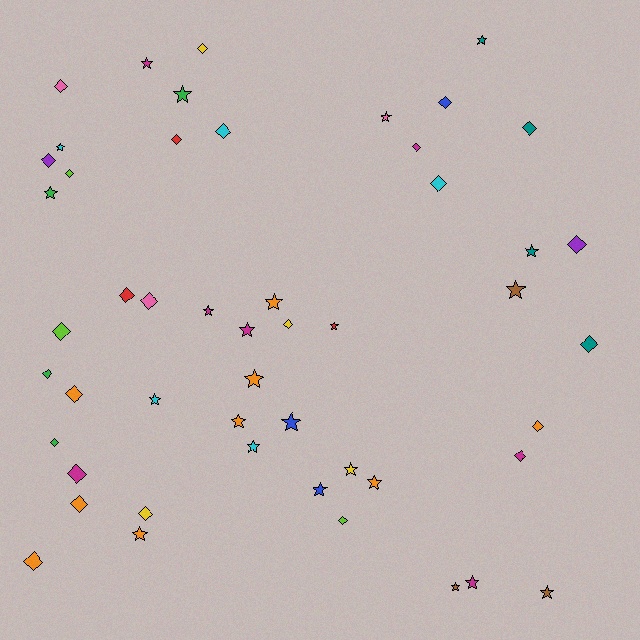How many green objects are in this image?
There are 4 green objects.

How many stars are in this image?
There are 24 stars.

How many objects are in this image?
There are 50 objects.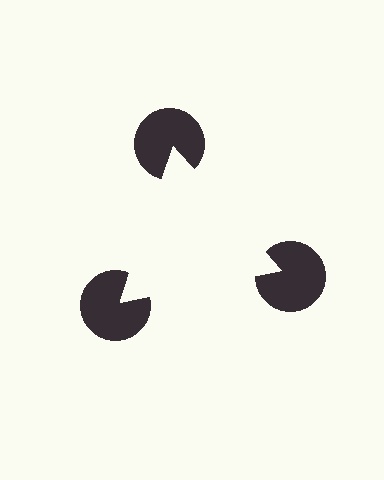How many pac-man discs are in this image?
There are 3 — one at each vertex of the illusory triangle.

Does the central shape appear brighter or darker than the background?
It typically appears slightly brighter than the background, even though no actual brightness change is drawn.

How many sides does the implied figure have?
3 sides.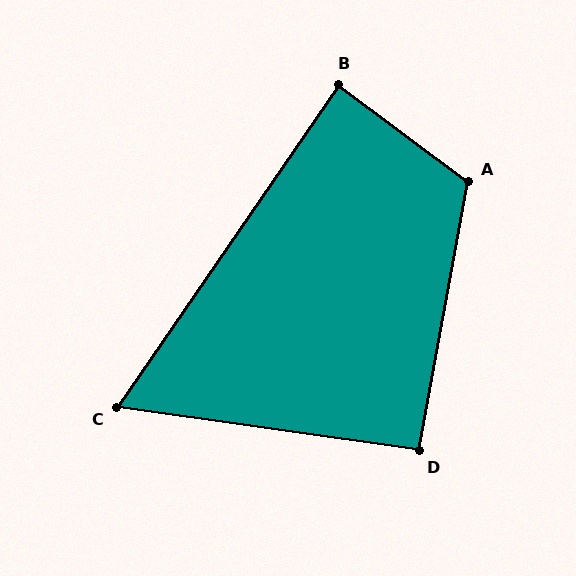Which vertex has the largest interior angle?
A, at approximately 116 degrees.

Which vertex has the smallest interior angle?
C, at approximately 64 degrees.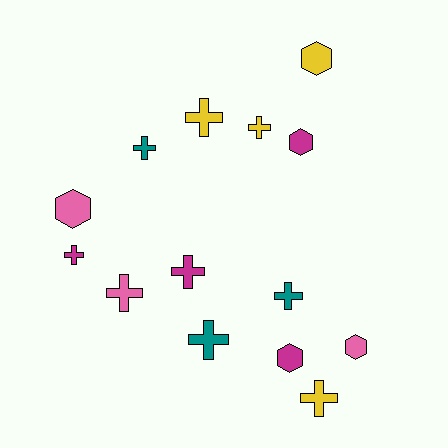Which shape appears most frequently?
Cross, with 9 objects.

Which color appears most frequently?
Magenta, with 4 objects.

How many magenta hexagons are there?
There are 2 magenta hexagons.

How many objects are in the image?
There are 14 objects.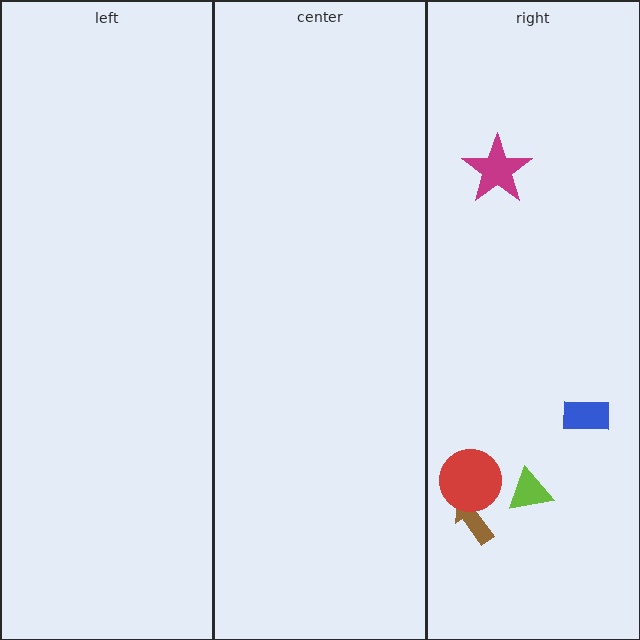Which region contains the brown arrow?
The right region.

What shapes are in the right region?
The lime triangle, the blue rectangle, the brown arrow, the red circle, the magenta star.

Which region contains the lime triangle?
The right region.